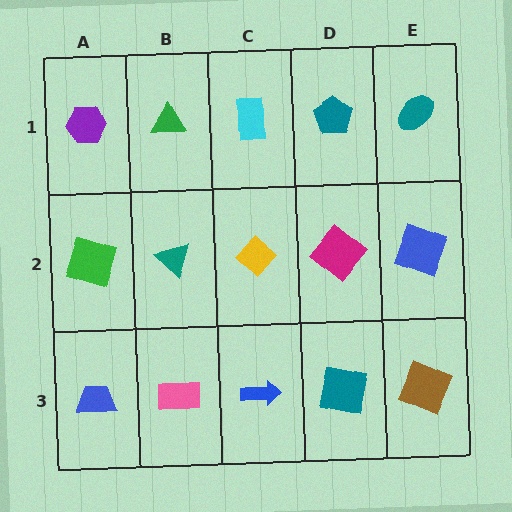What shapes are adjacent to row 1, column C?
A yellow diamond (row 2, column C), a green triangle (row 1, column B), a teal pentagon (row 1, column D).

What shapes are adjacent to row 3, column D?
A magenta diamond (row 2, column D), a blue arrow (row 3, column C), a brown square (row 3, column E).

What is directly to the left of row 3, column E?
A teal square.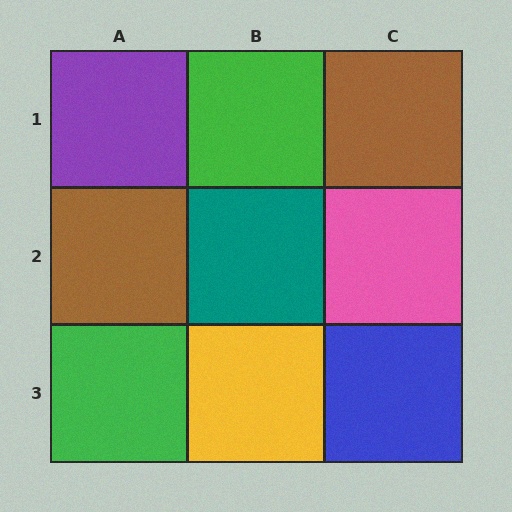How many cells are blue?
1 cell is blue.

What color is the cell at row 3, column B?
Yellow.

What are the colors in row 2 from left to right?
Brown, teal, pink.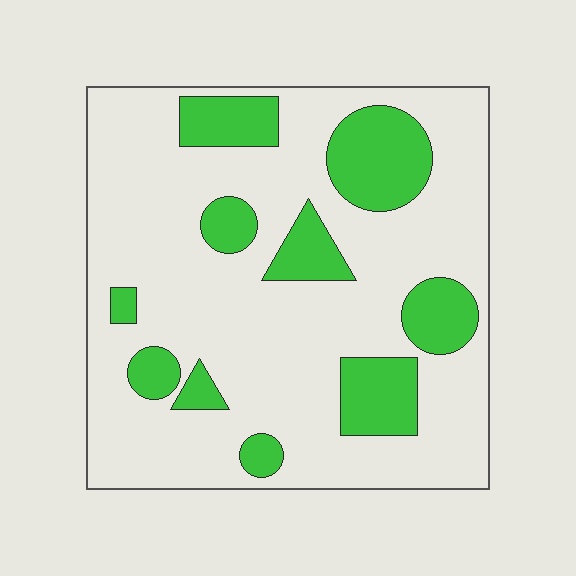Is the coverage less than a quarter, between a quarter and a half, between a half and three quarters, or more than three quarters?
Less than a quarter.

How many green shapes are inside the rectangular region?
10.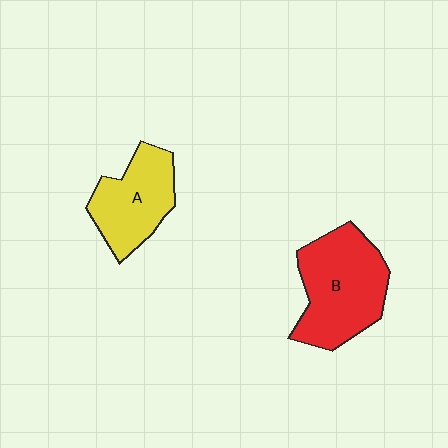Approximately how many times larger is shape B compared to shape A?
Approximately 1.3 times.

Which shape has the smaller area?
Shape A (yellow).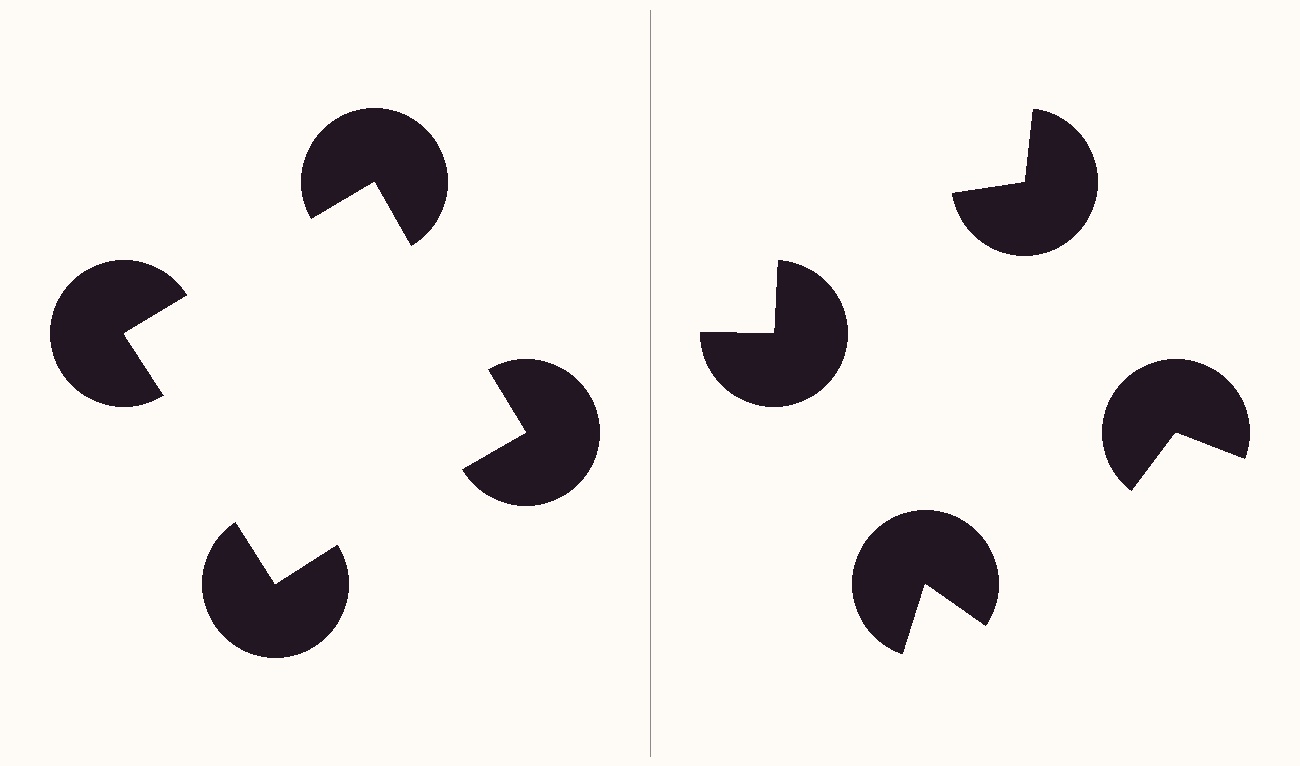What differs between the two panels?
The pac-man discs are positioned identically on both sides; only the wedge orientations differ. On the left they align to a square; on the right they are misaligned.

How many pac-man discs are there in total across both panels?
8 — 4 on each side.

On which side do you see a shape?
An illusory square appears on the left side. On the right side the wedge cuts are rotated, so no coherent shape forms.